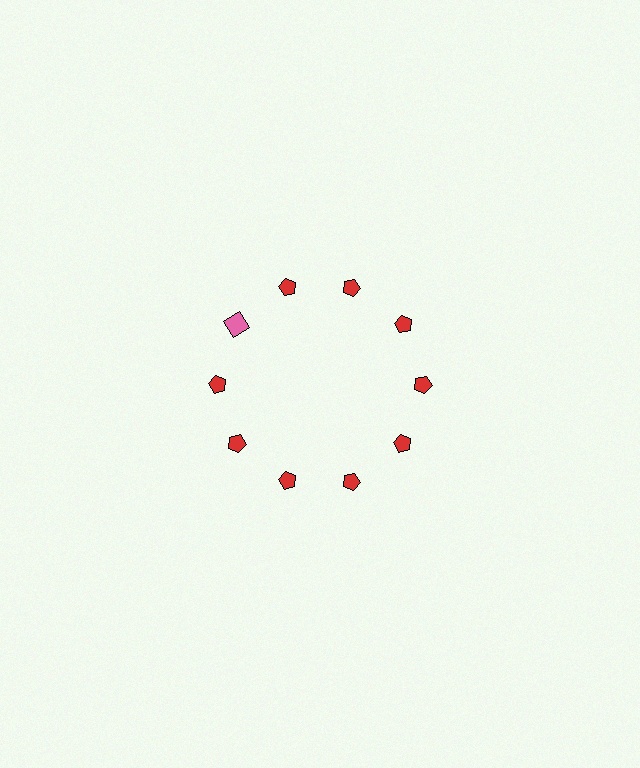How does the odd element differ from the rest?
It differs in both color (pink instead of red) and shape (square instead of pentagon).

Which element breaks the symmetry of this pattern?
The pink square at roughly the 10 o'clock position breaks the symmetry. All other shapes are red pentagons.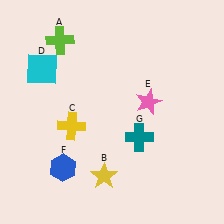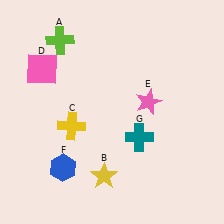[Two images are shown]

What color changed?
The square (D) changed from cyan in Image 1 to pink in Image 2.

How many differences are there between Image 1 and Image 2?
There is 1 difference between the two images.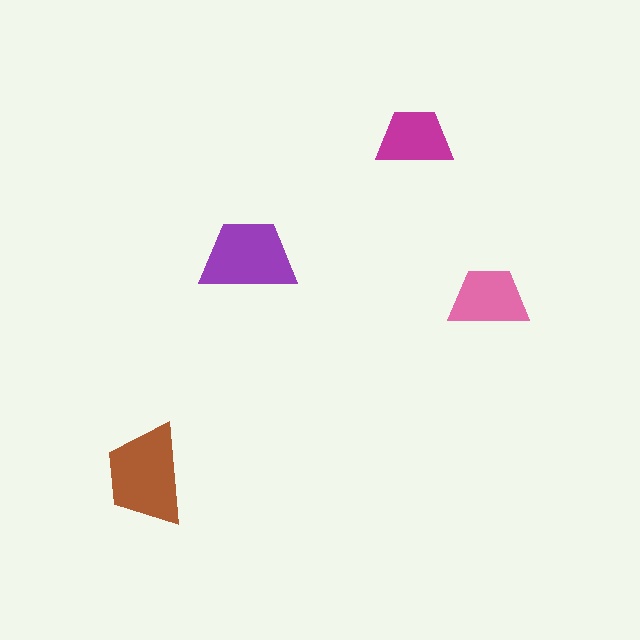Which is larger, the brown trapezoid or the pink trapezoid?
The brown one.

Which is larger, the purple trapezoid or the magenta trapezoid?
The purple one.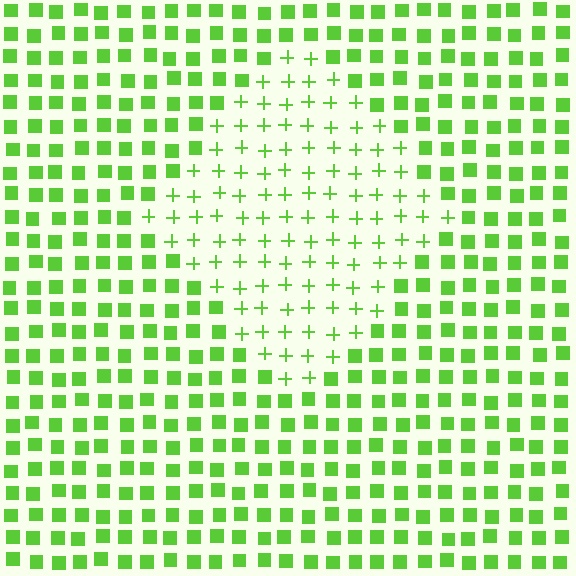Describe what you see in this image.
The image is filled with small lime elements arranged in a uniform grid. A diamond-shaped region contains plus signs, while the surrounding area contains squares. The boundary is defined purely by the change in element shape.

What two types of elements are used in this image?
The image uses plus signs inside the diamond region and squares outside it.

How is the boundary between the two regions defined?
The boundary is defined by a change in element shape: plus signs inside vs. squares outside. All elements share the same color and spacing.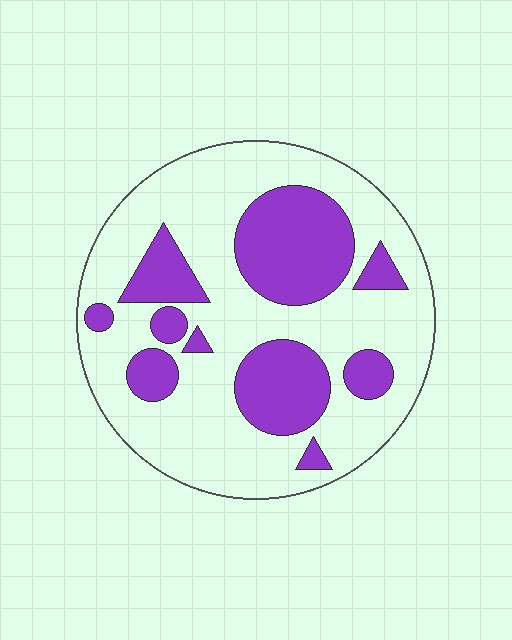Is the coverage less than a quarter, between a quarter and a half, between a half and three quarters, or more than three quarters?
Between a quarter and a half.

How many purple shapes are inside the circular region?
10.